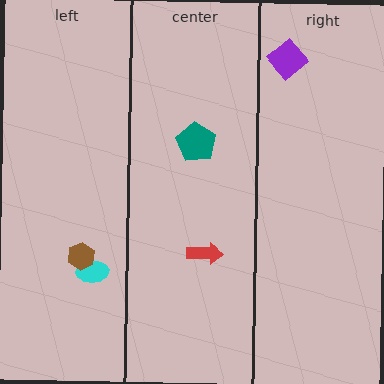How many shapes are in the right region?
1.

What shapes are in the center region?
The red arrow, the teal pentagon.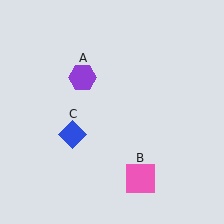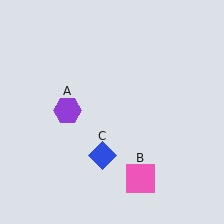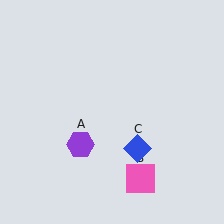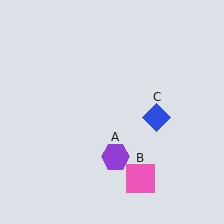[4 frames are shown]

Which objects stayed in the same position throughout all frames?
Pink square (object B) remained stationary.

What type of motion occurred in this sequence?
The purple hexagon (object A), blue diamond (object C) rotated counterclockwise around the center of the scene.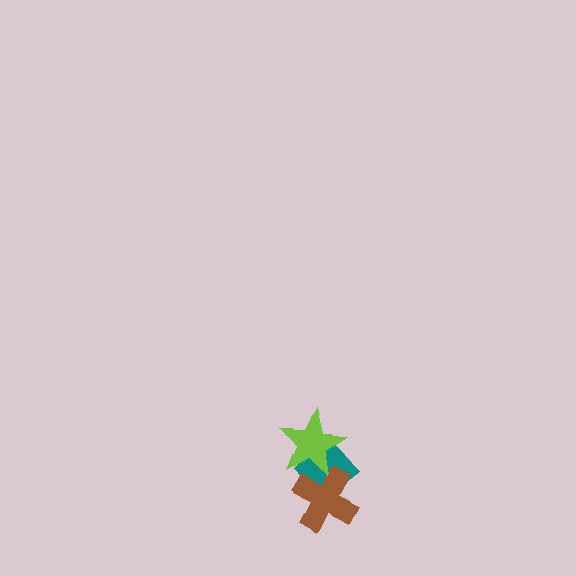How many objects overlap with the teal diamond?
2 objects overlap with the teal diamond.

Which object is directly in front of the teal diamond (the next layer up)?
The brown cross is directly in front of the teal diamond.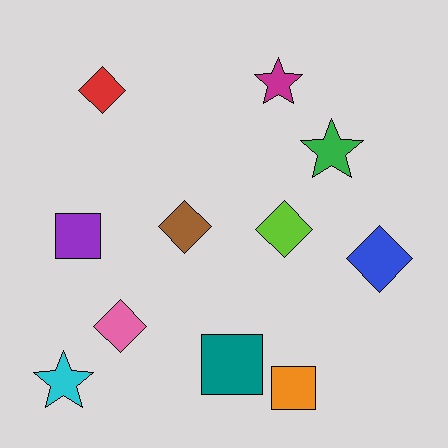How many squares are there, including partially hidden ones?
There are 3 squares.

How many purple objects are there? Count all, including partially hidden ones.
There is 1 purple object.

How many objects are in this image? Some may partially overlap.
There are 11 objects.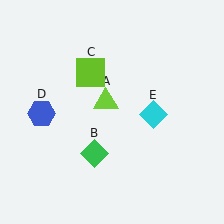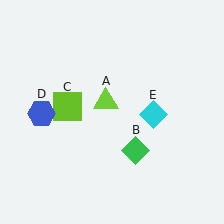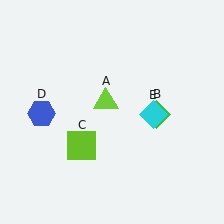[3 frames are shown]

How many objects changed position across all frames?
2 objects changed position: green diamond (object B), lime square (object C).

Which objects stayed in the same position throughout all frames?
Lime triangle (object A) and blue hexagon (object D) and cyan diamond (object E) remained stationary.